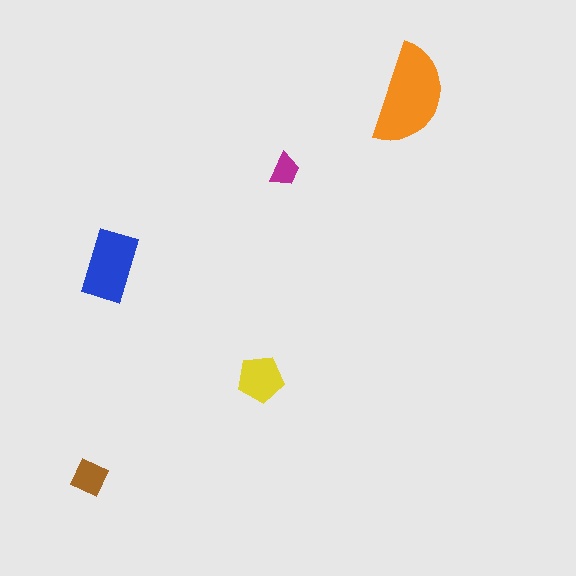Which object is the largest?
The orange semicircle.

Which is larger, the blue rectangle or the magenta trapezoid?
The blue rectangle.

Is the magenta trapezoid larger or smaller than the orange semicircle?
Smaller.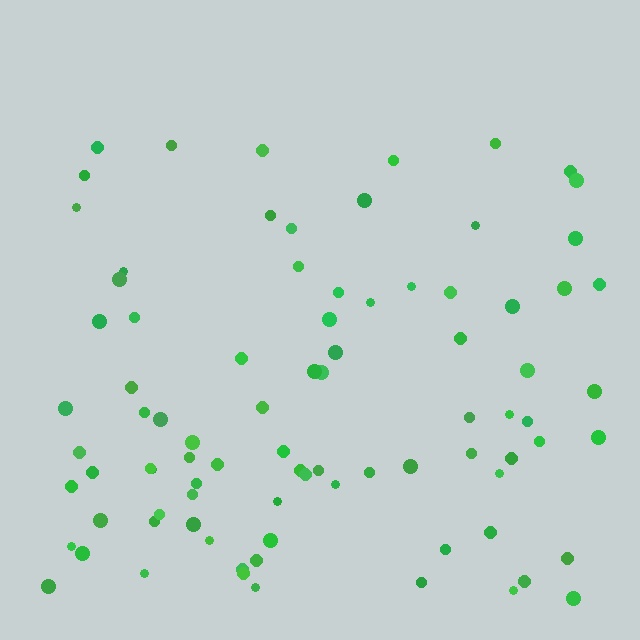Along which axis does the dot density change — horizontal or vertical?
Vertical.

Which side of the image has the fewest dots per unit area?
The top.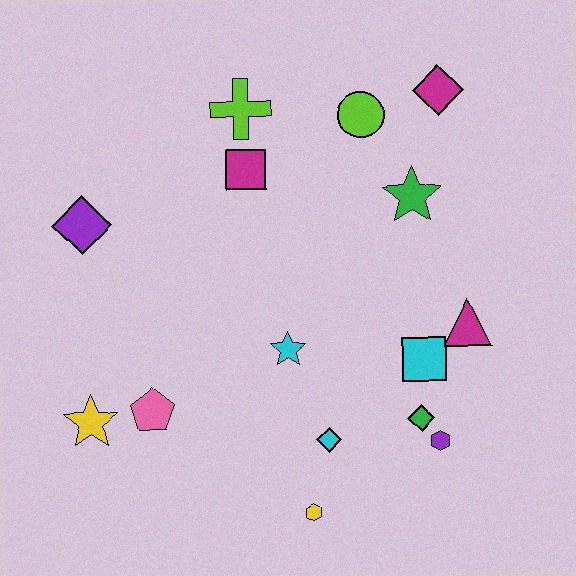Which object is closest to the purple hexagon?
The green diamond is closest to the purple hexagon.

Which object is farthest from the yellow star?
The magenta diamond is farthest from the yellow star.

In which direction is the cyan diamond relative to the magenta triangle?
The cyan diamond is to the left of the magenta triangle.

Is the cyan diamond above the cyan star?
No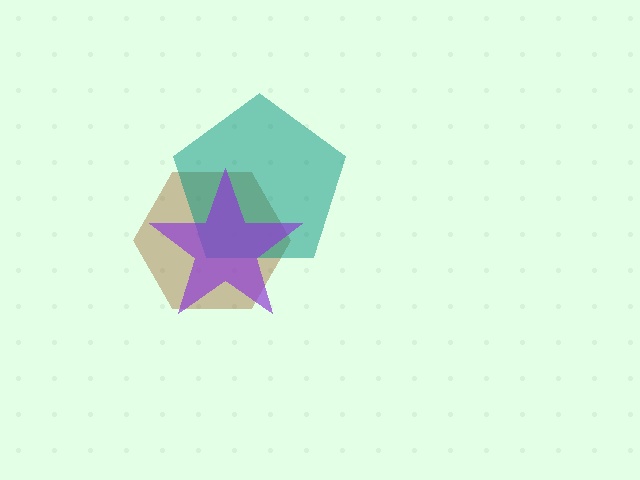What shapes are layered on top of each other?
The layered shapes are: a brown hexagon, a teal pentagon, a purple star.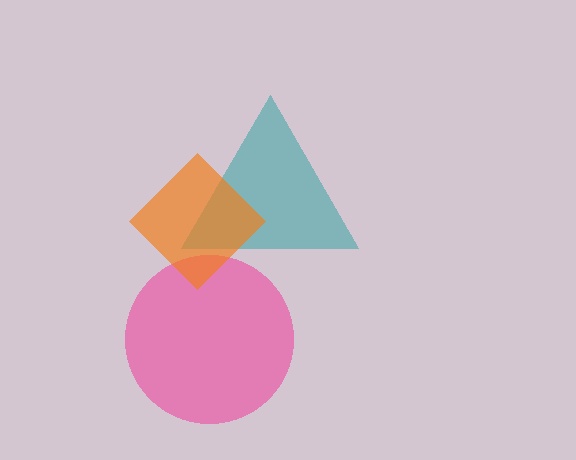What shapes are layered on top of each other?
The layered shapes are: a teal triangle, a pink circle, an orange diamond.